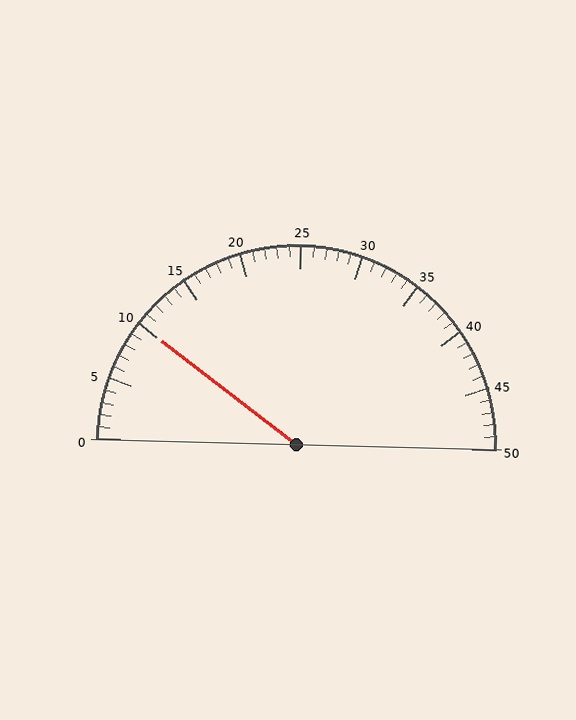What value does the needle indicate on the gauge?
The needle indicates approximately 10.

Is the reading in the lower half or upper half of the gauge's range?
The reading is in the lower half of the range (0 to 50).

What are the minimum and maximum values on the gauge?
The gauge ranges from 0 to 50.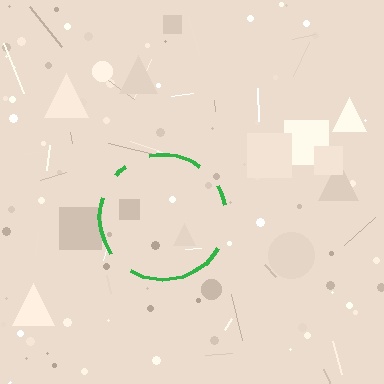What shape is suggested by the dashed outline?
The dashed outline suggests a circle.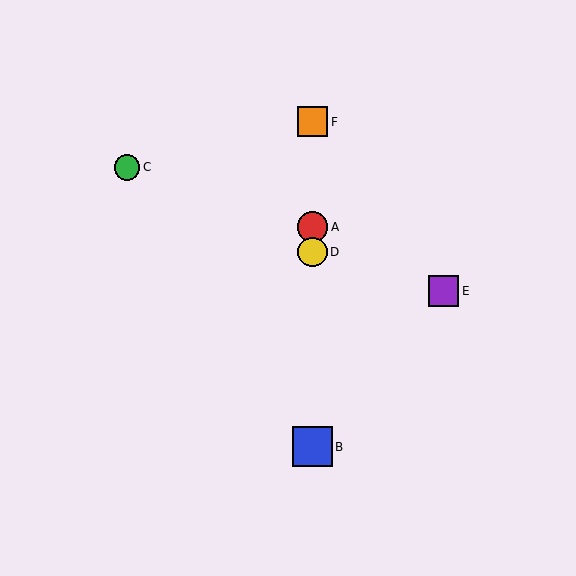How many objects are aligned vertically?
4 objects (A, B, D, F) are aligned vertically.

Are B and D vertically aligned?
Yes, both are at x≈312.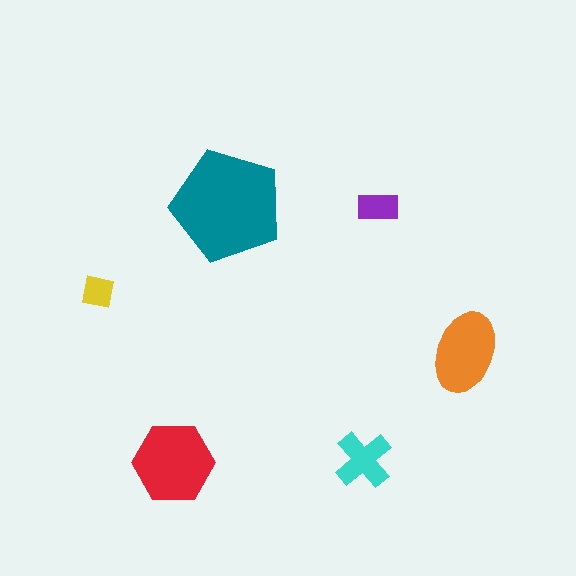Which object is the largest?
The teal pentagon.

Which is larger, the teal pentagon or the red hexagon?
The teal pentagon.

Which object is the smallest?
The yellow square.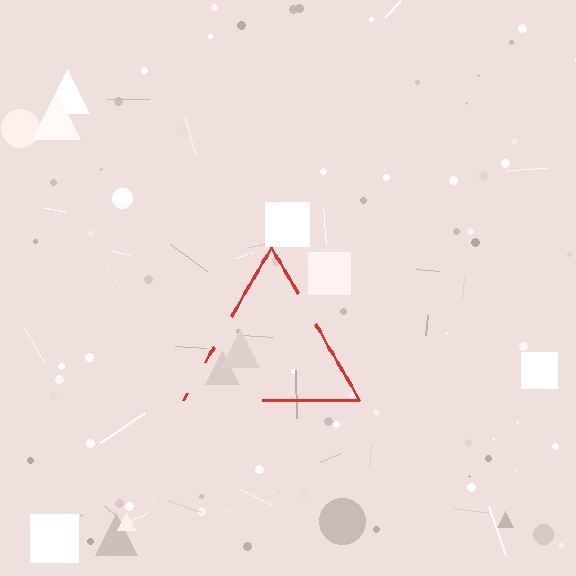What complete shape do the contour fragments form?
The contour fragments form a triangle.